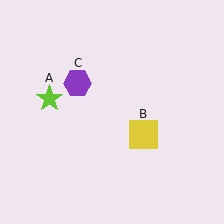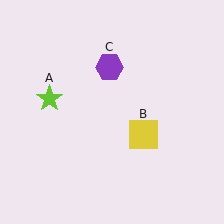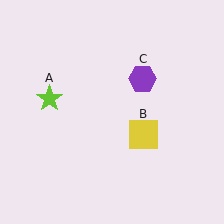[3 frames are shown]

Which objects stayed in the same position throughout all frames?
Lime star (object A) and yellow square (object B) remained stationary.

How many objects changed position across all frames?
1 object changed position: purple hexagon (object C).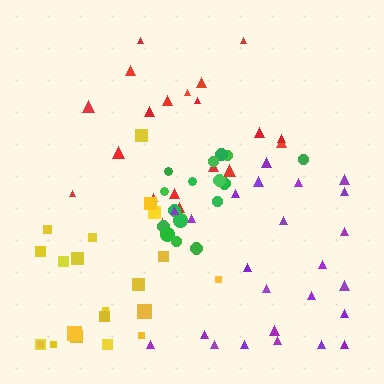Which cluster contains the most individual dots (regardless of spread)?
Purple (24).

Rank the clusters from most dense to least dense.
green, yellow, red, purple.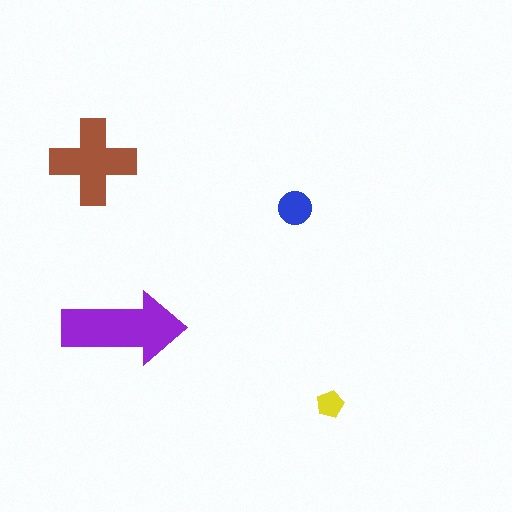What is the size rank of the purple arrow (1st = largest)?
1st.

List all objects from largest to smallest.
The purple arrow, the brown cross, the blue circle, the yellow pentagon.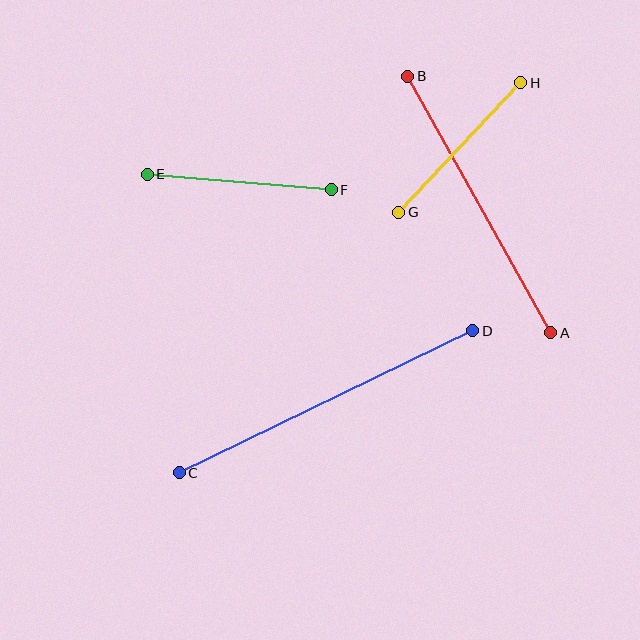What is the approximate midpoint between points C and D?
The midpoint is at approximately (326, 402) pixels.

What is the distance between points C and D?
The distance is approximately 326 pixels.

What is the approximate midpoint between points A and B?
The midpoint is at approximately (479, 204) pixels.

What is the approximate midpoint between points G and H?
The midpoint is at approximately (460, 147) pixels.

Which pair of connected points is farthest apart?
Points C and D are farthest apart.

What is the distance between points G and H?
The distance is approximately 178 pixels.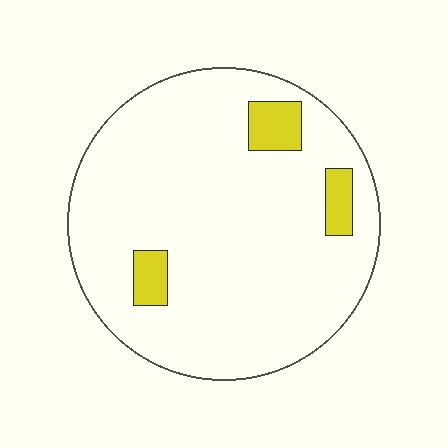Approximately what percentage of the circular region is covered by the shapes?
Approximately 10%.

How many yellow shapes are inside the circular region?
3.